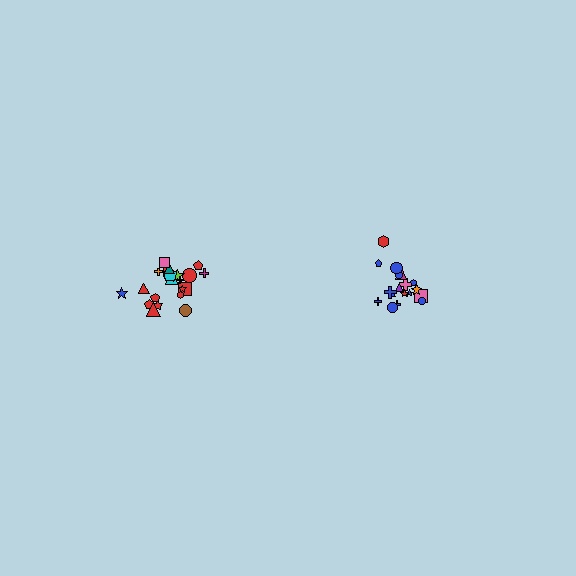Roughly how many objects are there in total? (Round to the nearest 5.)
Roughly 40 objects in total.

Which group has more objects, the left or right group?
The left group.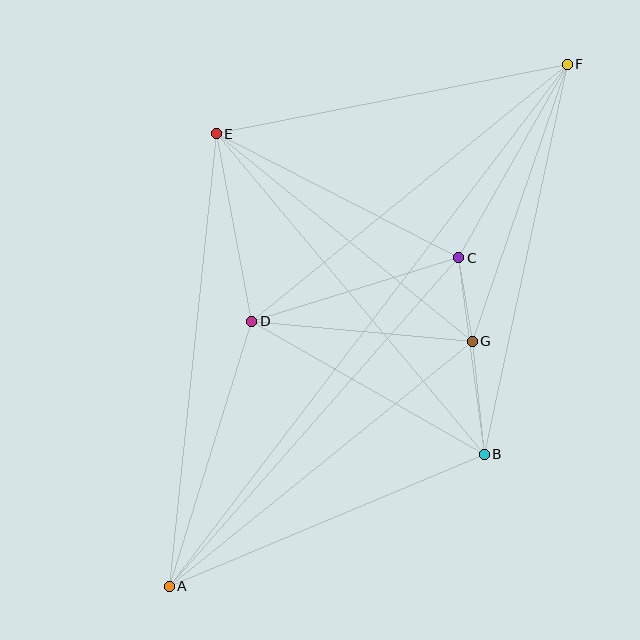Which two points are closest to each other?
Points C and G are closest to each other.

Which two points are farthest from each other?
Points A and F are farthest from each other.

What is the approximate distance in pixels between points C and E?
The distance between C and E is approximately 272 pixels.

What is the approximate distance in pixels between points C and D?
The distance between C and D is approximately 217 pixels.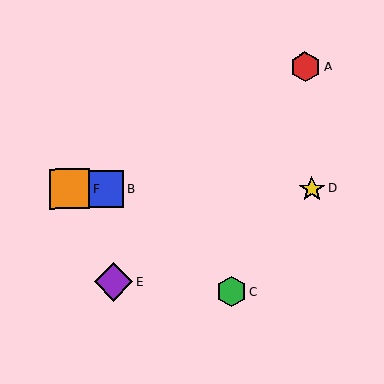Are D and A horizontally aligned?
No, D is at y≈188 and A is at y≈66.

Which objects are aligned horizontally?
Objects B, D, F are aligned horizontally.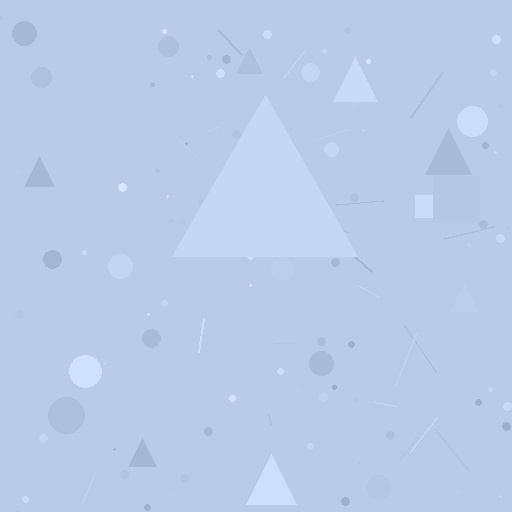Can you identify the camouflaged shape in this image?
The camouflaged shape is a triangle.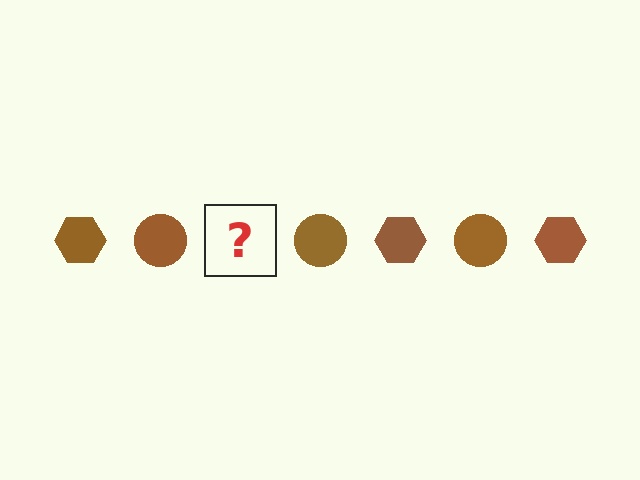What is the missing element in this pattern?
The missing element is a brown hexagon.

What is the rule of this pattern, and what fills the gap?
The rule is that the pattern cycles through hexagon, circle shapes in brown. The gap should be filled with a brown hexagon.